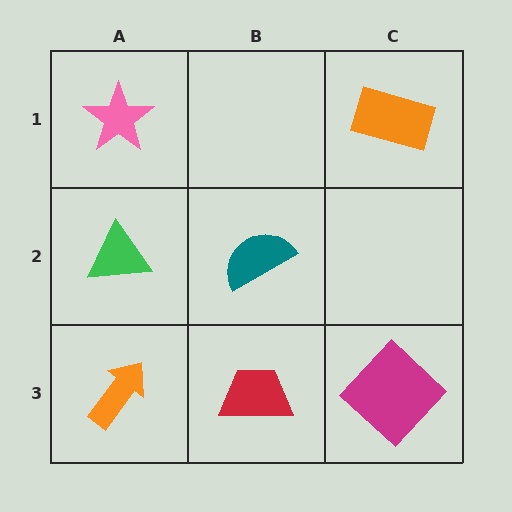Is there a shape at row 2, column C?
No, that cell is empty.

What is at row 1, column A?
A pink star.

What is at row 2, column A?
A green triangle.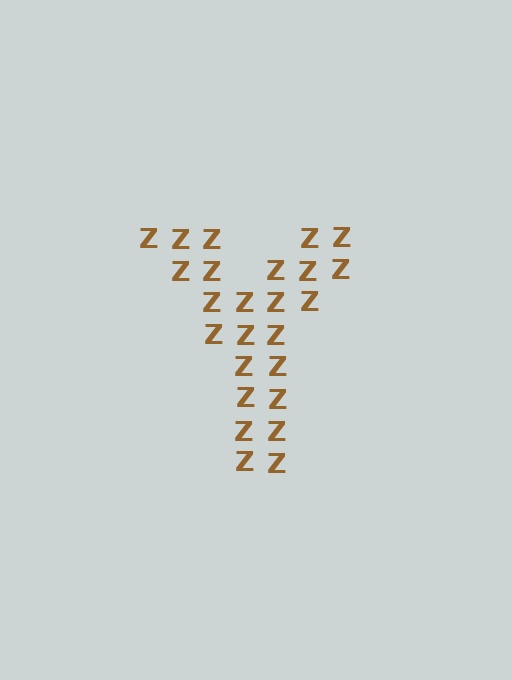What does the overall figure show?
The overall figure shows the letter Y.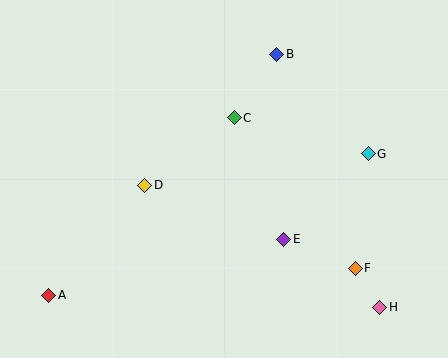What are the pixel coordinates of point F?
Point F is at (355, 268).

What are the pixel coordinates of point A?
Point A is at (49, 295).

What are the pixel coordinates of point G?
Point G is at (368, 154).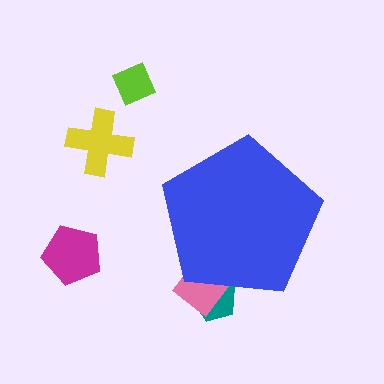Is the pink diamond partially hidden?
Yes, the pink diamond is partially hidden behind the blue pentagon.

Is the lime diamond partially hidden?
No, the lime diamond is fully visible.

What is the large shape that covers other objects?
A blue pentagon.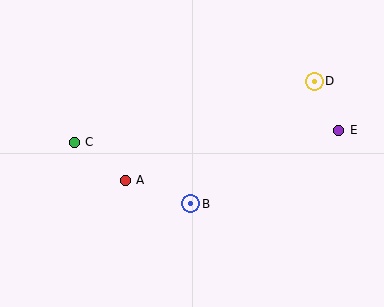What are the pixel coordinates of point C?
Point C is at (74, 142).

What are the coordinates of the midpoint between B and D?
The midpoint between B and D is at (252, 142).